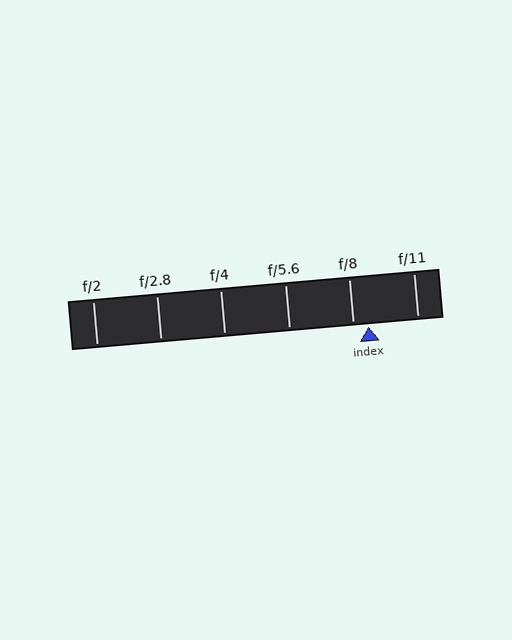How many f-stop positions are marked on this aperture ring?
There are 6 f-stop positions marked.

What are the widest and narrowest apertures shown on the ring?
The widest aperture shown is f/2 and the narrowest is f/11.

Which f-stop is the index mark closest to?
The index mark is closest to f/8.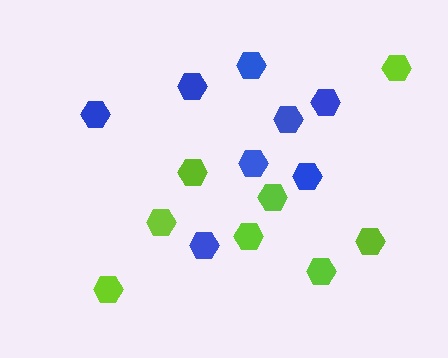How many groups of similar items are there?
There are 2 groups: one group of lime hexagons (8) and one group of blue hexagons (8).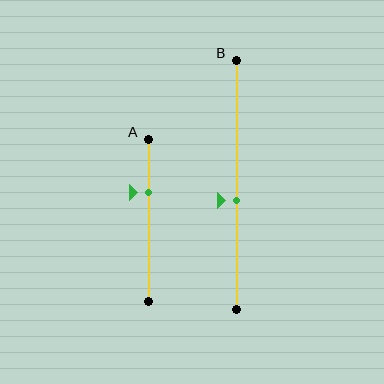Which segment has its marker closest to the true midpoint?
Segment B has its marker closest to the true midpoint.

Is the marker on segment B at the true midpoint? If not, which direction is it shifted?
No, the marker on segment B is shifted downward by about 6% of the segment length.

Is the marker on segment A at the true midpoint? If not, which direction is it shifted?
No, the marker on segment A is shifted upward by about 17% of the segment length.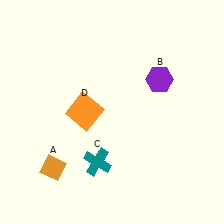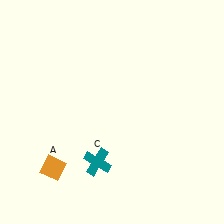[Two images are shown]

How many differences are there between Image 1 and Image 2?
There are 2 differences between the two images.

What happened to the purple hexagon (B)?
The purple hexagon (B) was removed in Image 2. It was in the top-right area of Image 1.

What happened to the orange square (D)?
The orange square (D) was removed in Image 2. It was in the top-left area of Image 1.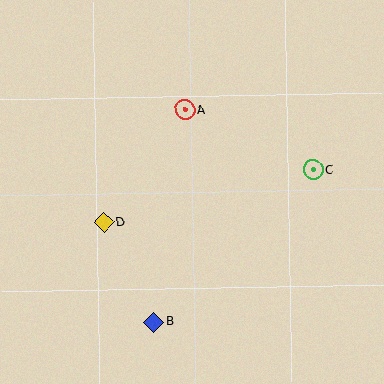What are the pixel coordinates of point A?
Point A is at (185, 110).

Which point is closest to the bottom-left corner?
Point B is closest to the bottom-left corner.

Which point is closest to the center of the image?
Point A at (185, 110) is closest to the center.